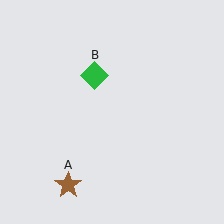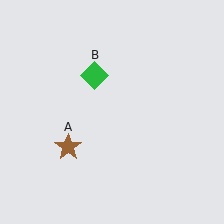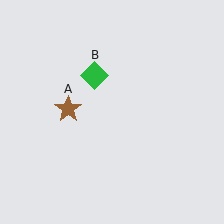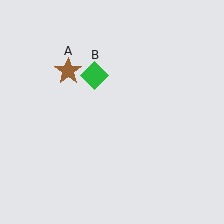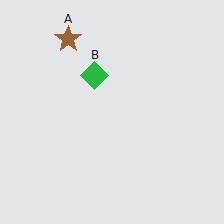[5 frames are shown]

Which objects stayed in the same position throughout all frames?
Green diamond (object B) remained stationary.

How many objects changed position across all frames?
1 object changed position: brown star (object A).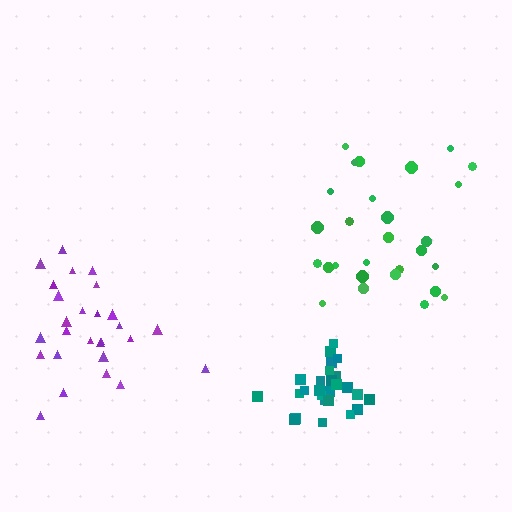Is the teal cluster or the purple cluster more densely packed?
Teal.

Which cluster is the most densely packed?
Teal.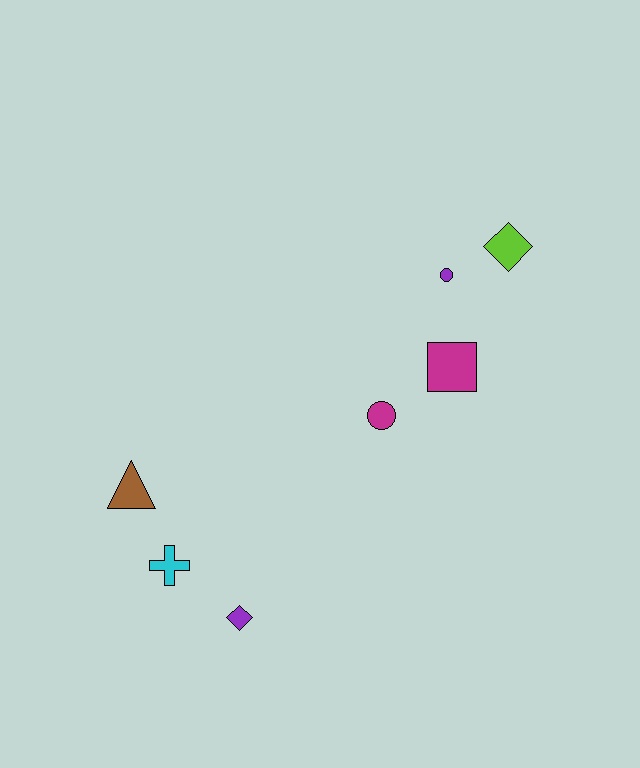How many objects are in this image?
There are 7 objects.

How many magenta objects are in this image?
There are 2 magenta objects.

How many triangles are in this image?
There is 1 triangle.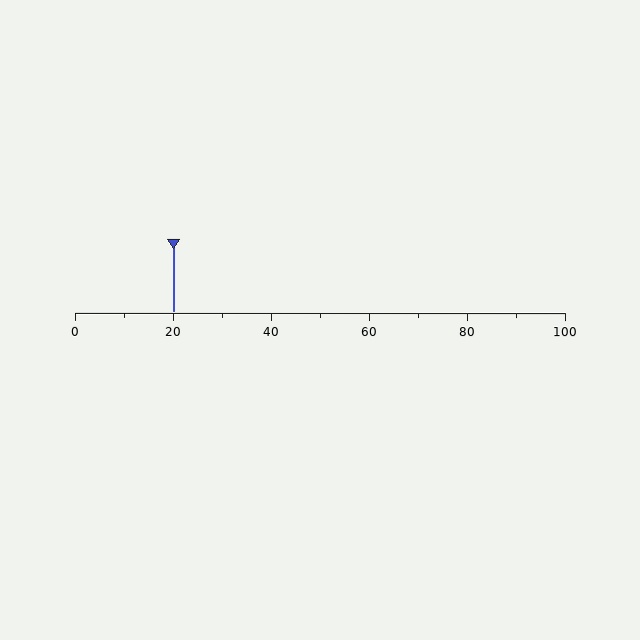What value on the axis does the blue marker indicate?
The marker indicates approximately 20.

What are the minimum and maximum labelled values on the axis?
The axis runs from 0 to 100.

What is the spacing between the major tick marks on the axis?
The major ticks are spaced 20 apart.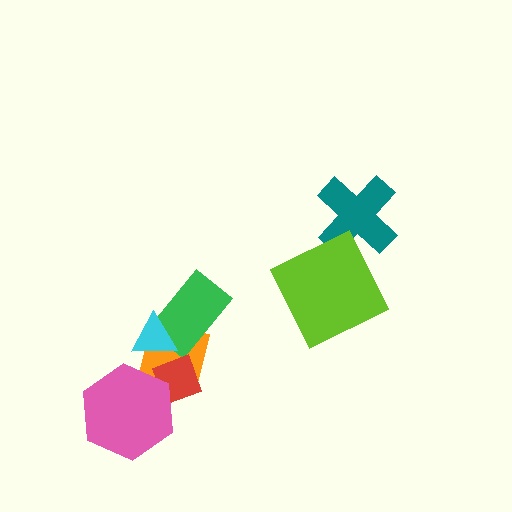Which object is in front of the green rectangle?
The cyan triangle is in front of the green rectangle.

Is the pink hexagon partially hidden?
No, no other shape covers it.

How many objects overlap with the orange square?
4 objects overlap with the orange square.